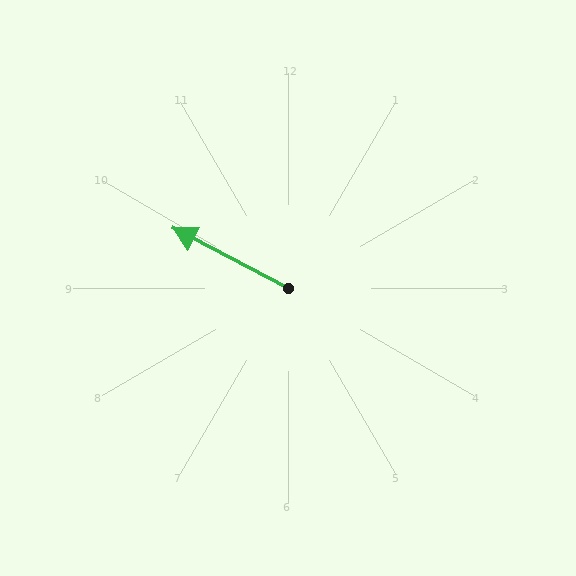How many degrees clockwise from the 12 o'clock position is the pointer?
Approximately 298 degrees.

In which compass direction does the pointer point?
Northwest.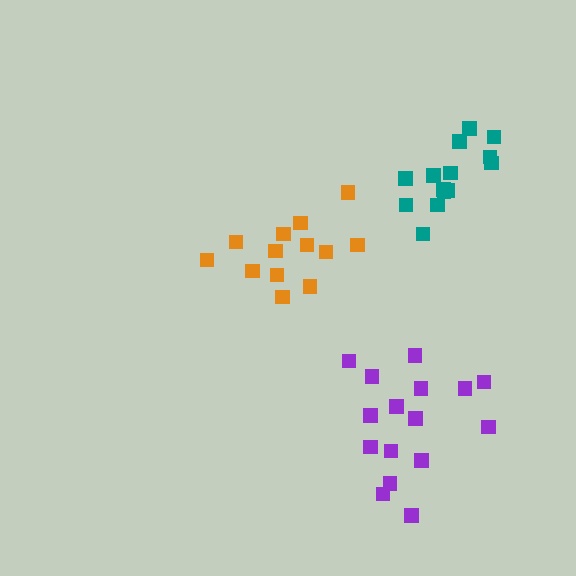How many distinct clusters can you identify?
There are 3 distinct clusters.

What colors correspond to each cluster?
The clusters are colored: orange, purple, teal.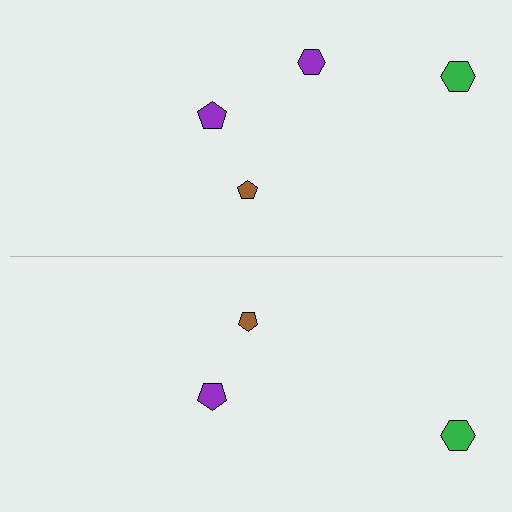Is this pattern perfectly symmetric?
No, the pattern is not perfectly symmetric. A purple hexagon is missing from the bottom side.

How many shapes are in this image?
There are 7 shapes in this image.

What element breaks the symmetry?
A purple hexagon is missing from the bottom side.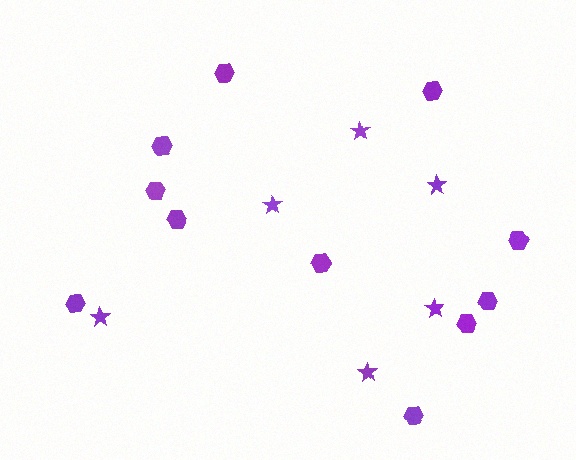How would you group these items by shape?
There are 2 groups: one group of stars (6) and one group of hexagons (11).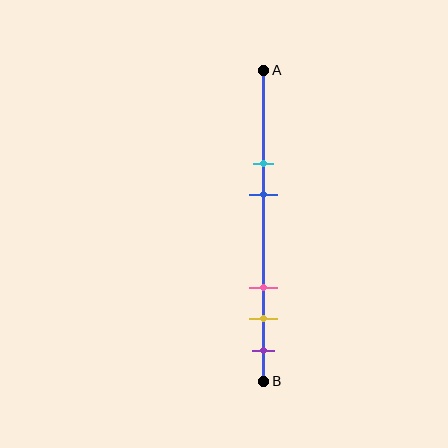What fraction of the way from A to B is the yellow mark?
The yellow mark is approximately 80% (0.8) of the way from A to B.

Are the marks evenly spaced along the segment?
No, the marks are not evenly spaced.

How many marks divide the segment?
There are 5 marks dividing the segment.